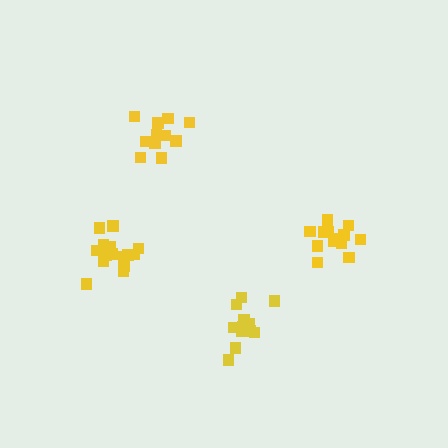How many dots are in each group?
Group 1: 14 dots, Group 2: 15 dots, Group 3: 11 dots, Group 4: 13 dots (53 total).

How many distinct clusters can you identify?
There are 4 distinct clusters.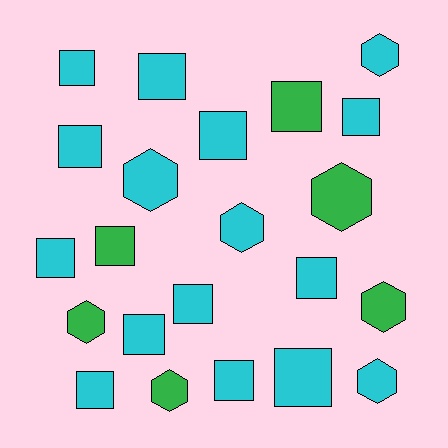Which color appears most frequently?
Cyan, with 16 objects.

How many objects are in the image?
There are 22 objects.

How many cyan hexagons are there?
There are 4 cyan hexagons.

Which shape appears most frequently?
Square, with 14 objects.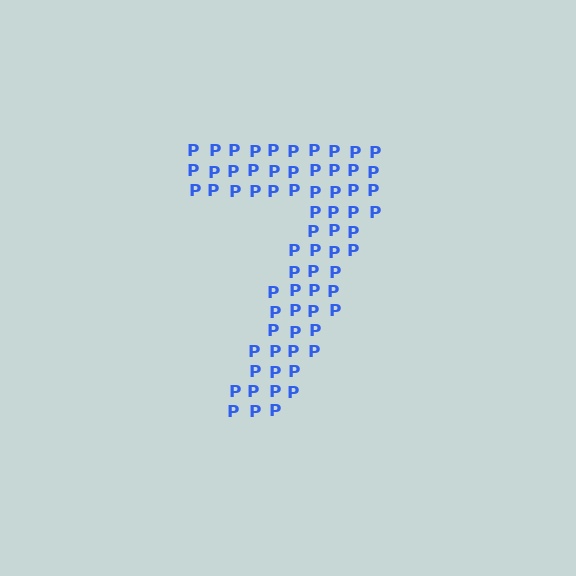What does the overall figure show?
The overall figure shows the digit 7.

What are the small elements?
The small elements are letter P's.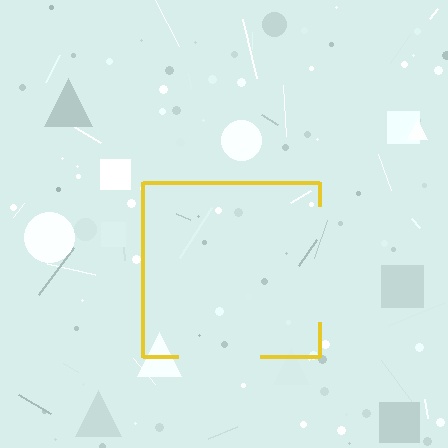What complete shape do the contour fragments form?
The contour fragments form a square.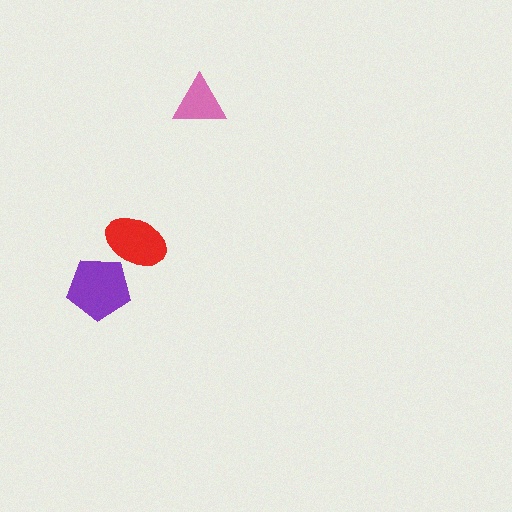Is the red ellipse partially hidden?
No, no other shape covers it.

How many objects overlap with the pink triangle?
0 objects overlap with the pink triangle.